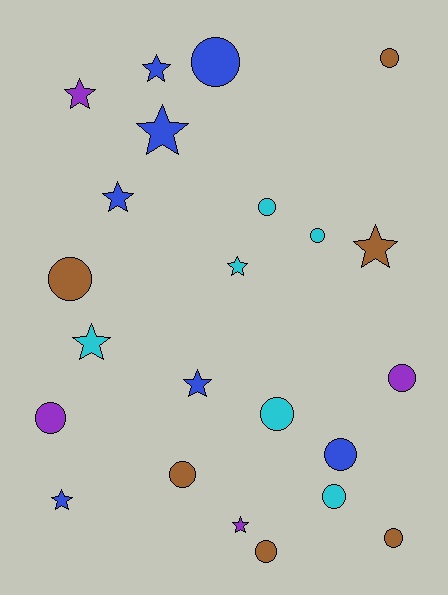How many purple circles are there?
There are 2 purple circles.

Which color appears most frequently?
Blue, with 7 objects.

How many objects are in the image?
There are 23 objects.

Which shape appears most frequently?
Circle, with 13 objects.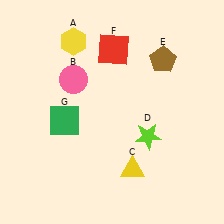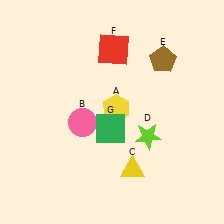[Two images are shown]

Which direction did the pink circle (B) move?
The pink circle (B) moved down.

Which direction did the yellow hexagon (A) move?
The yellow hexagon (A) moved down.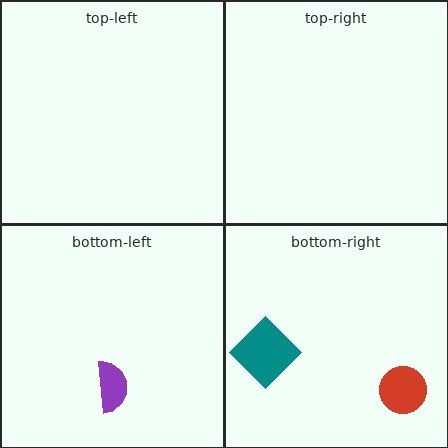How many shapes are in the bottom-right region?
2.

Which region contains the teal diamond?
The bottom-right region.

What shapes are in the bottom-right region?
The teal diamond, the red circle.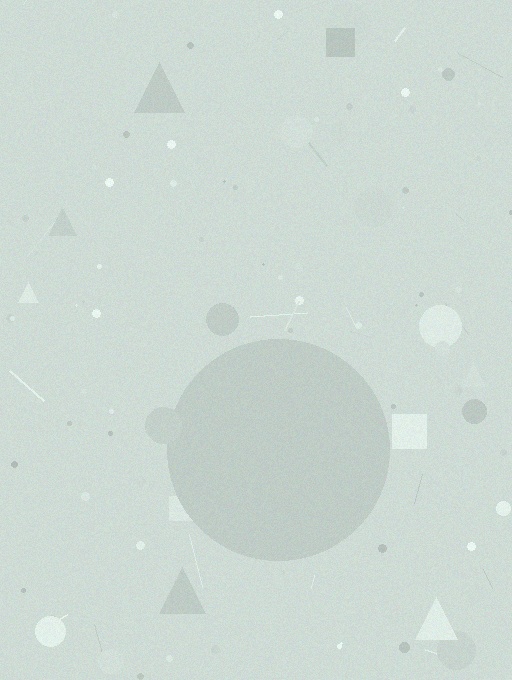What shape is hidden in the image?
A circle is hidden in the image.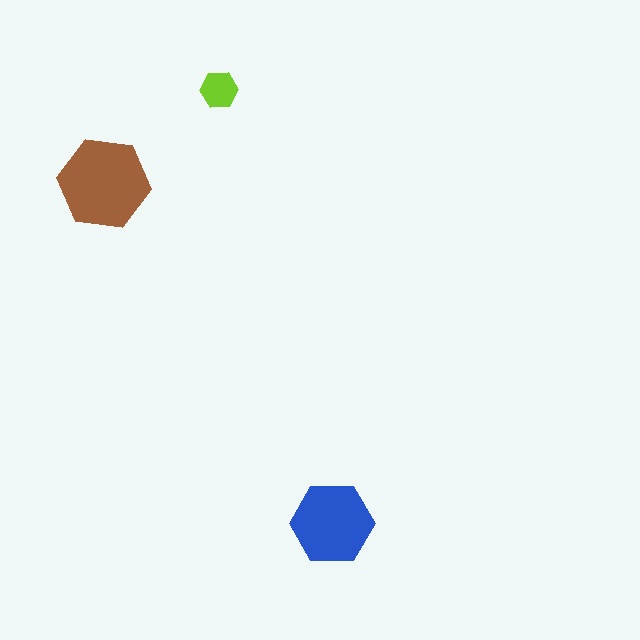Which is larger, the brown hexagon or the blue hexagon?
The brown one.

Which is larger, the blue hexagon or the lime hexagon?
The blue one.